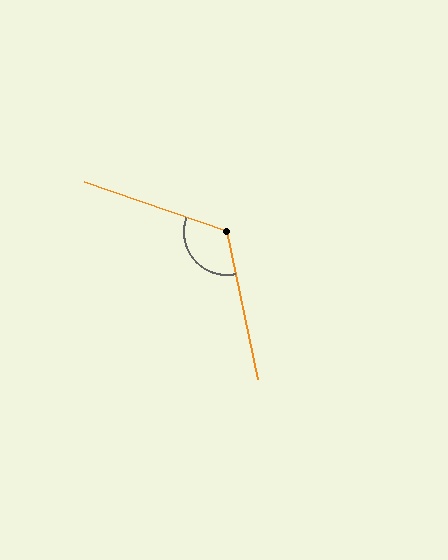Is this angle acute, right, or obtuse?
It is obtuse.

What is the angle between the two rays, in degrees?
Approximately 121 degrees.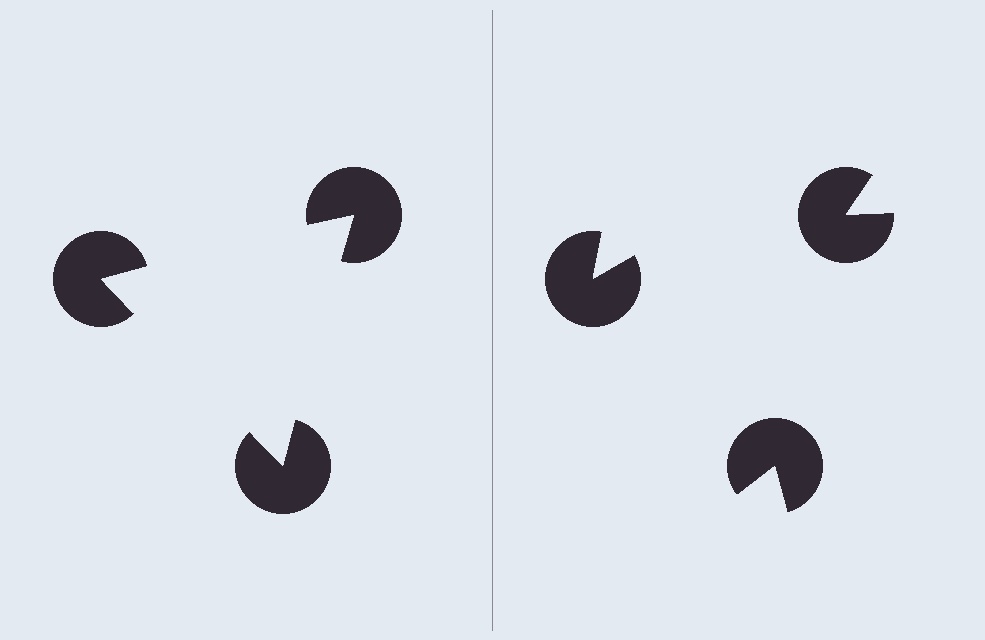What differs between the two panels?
The pac-man discs are positioned identically on both sides; only the wedge orientations differ. On the left they align to a triangle; on the right they are misaligned.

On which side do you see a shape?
An illusory triangle appears on the left side. On the right side the wedge cuts are rotated, so no coherent shape forms.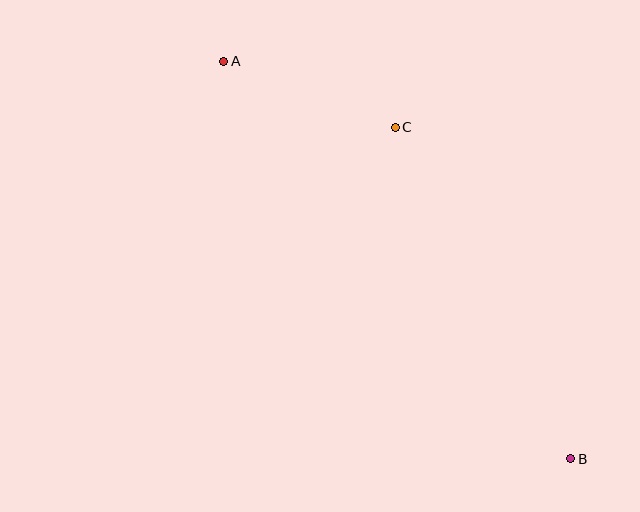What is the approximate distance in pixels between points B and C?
The distance between B and C is approximately 375 pixels.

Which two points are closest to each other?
Points A and C are closest to each other.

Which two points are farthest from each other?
Points A and B are farthest from each other.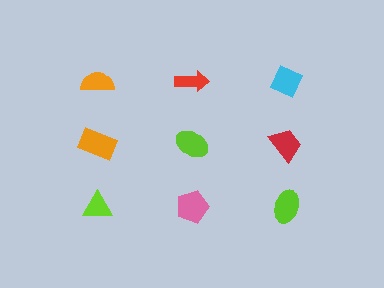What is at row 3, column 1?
A lime triangle.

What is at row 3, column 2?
A pink pentagon.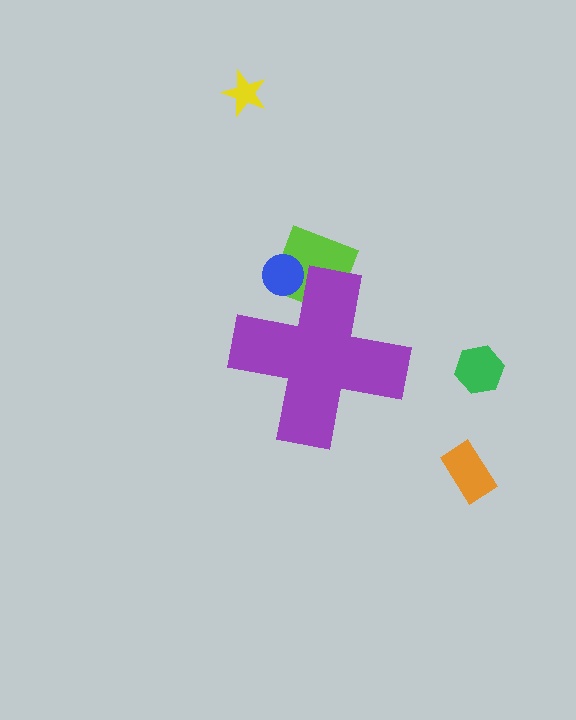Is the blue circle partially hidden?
Yes, the blue circle is partially hidden behind the purple cross.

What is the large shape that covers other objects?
A purple cross.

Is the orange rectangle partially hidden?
No, the orange rectangle is fully visible.